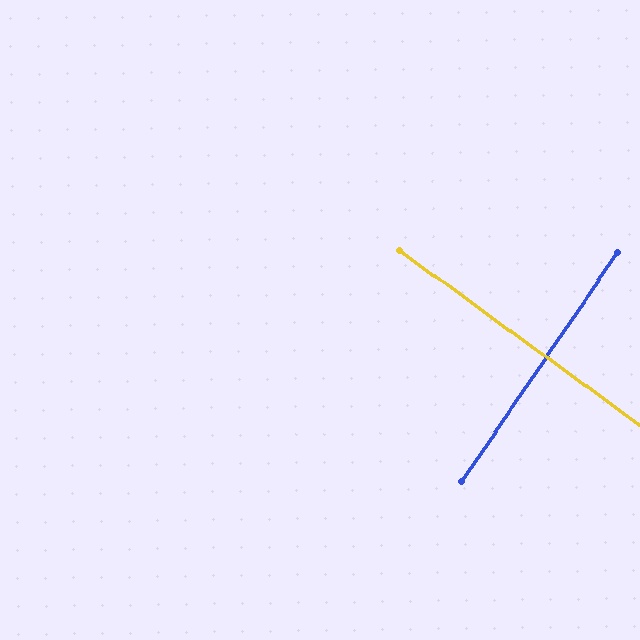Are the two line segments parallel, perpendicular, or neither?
Perpendicular — they meet at approximately 88°.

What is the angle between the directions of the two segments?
Approximately 88 degrees.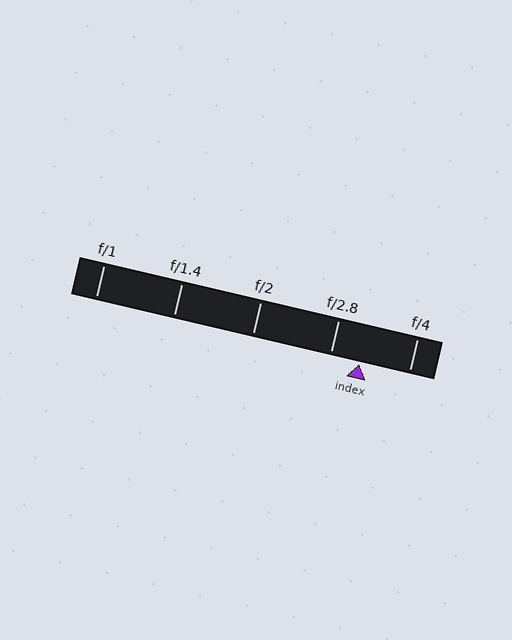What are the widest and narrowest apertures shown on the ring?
The widest aperture shown is f/1 and the narrowest is f/4.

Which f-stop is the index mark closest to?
The index mark is closest to f/2.8.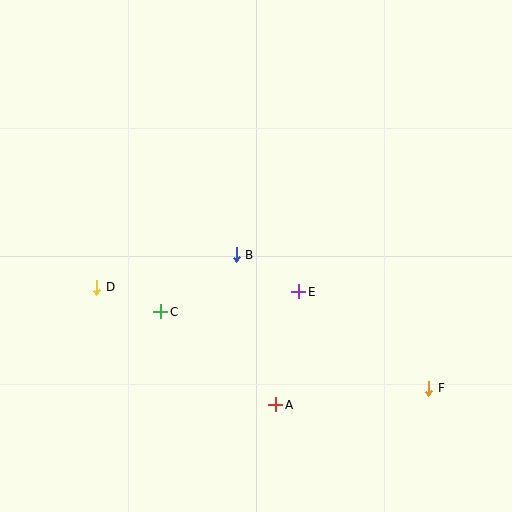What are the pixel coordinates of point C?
Point C is at (161, 312).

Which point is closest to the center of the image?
Point B at (236, 255) is closest to the center.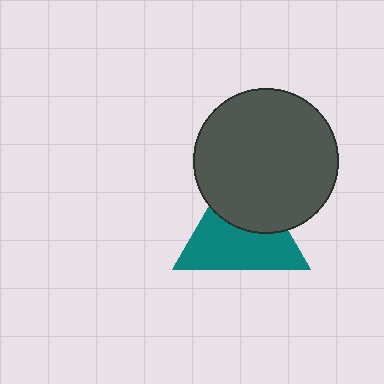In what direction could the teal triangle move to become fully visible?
The teal triangle could move down. That would shift it out from behind the dark gray circle entirely.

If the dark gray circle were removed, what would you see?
You would see the complete teal triangle.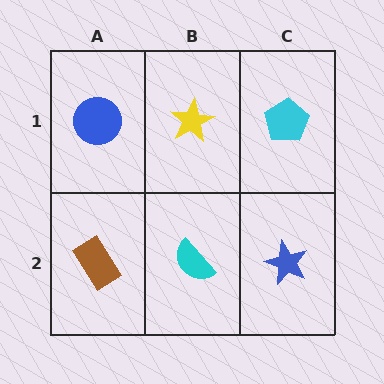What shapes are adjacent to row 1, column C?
A blue star (row 2, column C), a yellow star (row 1, column B).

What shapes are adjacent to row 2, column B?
A yellow star (row 1, column B), a brown rectangle (row 2, column A), a blue star (row 2, column C).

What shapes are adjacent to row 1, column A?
A brown rectangle (row 2, column A), a yellow star (row 1, column B).